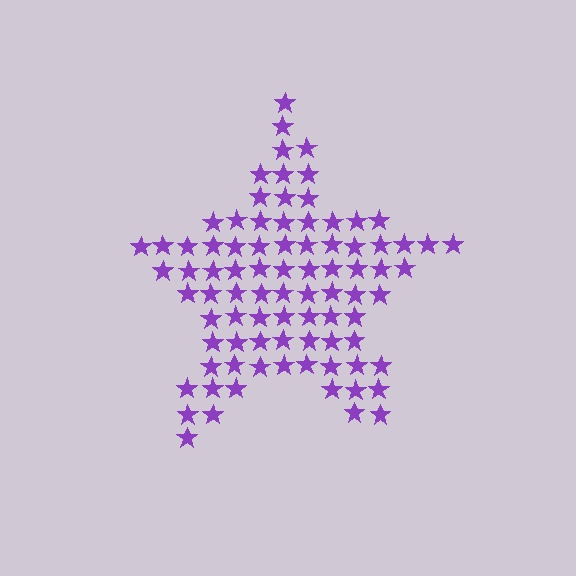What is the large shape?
The large shape is a star.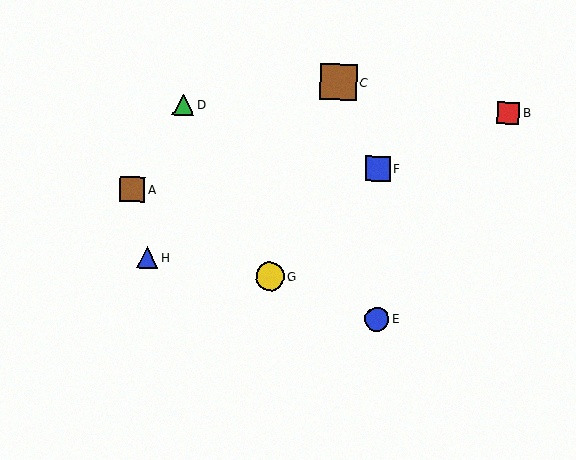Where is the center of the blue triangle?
The center of the blue triangle is at (147, 257).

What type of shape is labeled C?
Shape C is a brown square.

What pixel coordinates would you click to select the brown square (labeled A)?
Click at (132, 190) to select the brown square A.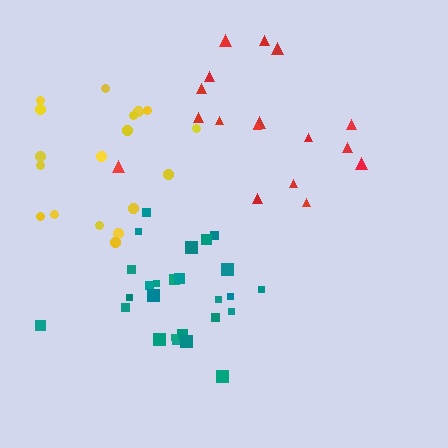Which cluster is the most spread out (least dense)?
Yellow.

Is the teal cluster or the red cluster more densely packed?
Teal.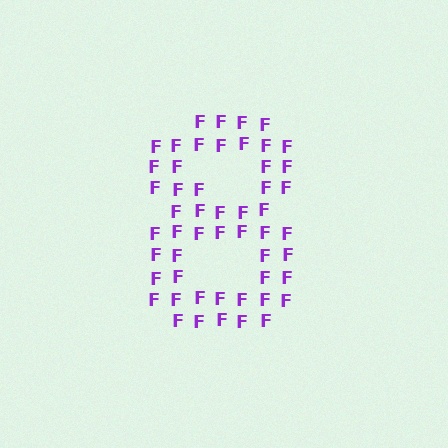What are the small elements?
The small elements are letter F's.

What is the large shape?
The large shape is the digit 8.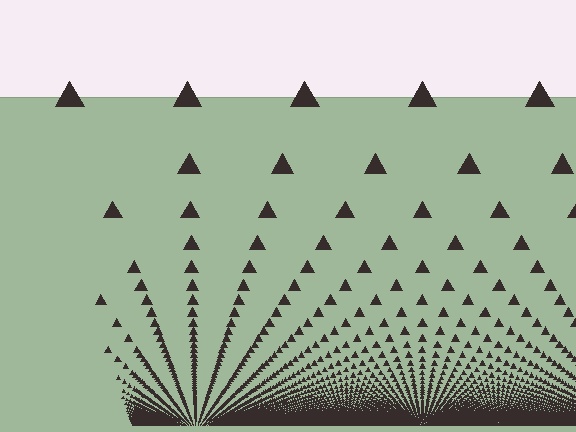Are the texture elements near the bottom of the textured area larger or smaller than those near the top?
Smaller. The gradient is inverted — elements near the bottom are smaller and denser.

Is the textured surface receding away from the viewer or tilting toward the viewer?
The surface appears to tilt toward the viewer. Texture elements get larger and sparser toward the top.